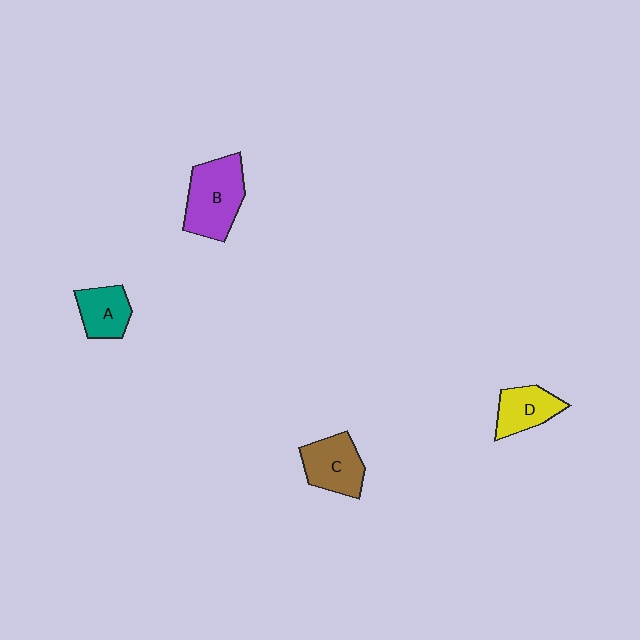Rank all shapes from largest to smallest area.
From largest to smallest: B (purple), C (brown), D (yellow), A (teal).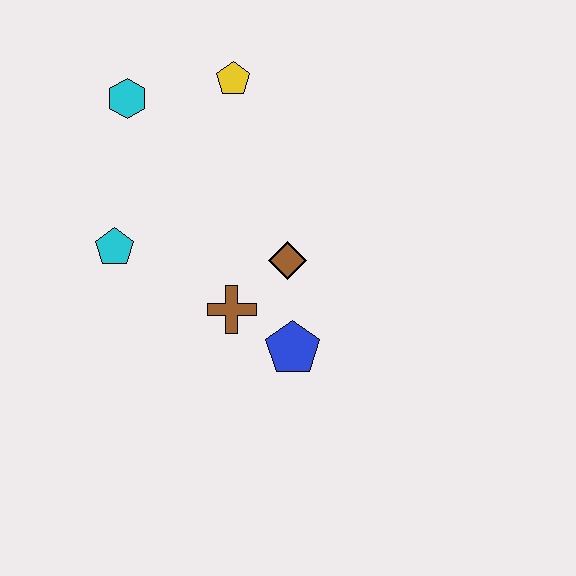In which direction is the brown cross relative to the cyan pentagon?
The brown cross is to the right of the cyan pentagon.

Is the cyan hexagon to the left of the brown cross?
Yes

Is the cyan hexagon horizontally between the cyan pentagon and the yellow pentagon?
Yes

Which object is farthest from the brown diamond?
The cyan hexagon is farthest from the brown diamond.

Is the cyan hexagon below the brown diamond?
No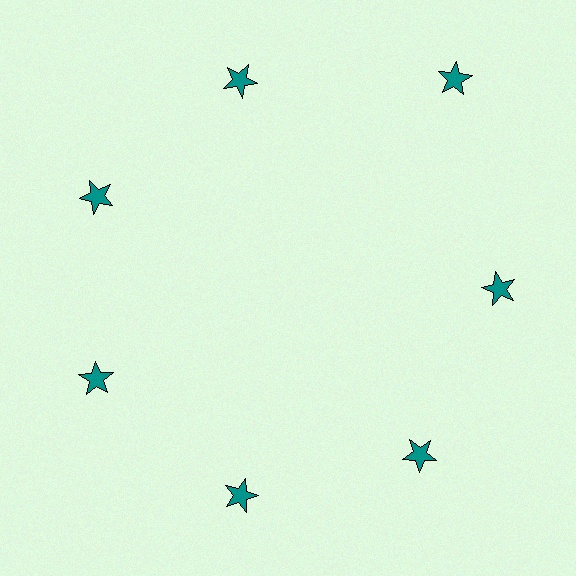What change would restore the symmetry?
The symmetry would be restored by moving it inward, back onto the ring so that all 7 stars sit at equal angles and equal distance from the center.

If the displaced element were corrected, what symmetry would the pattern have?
It would have 7-fold rotational symmetry — the pattern would map onto itself every 51 degrees.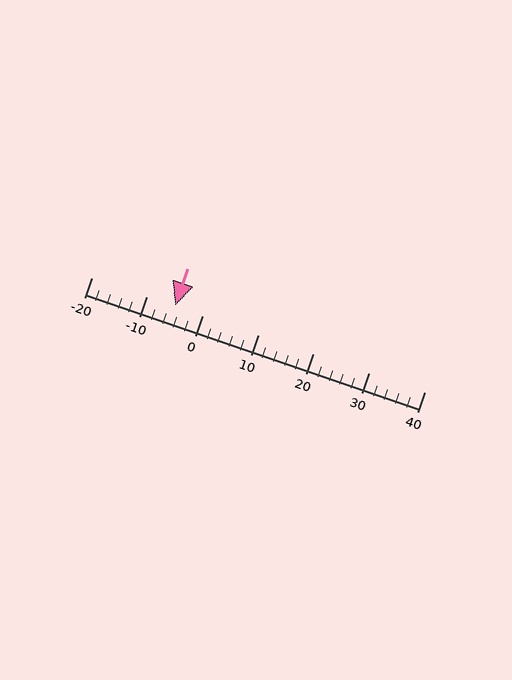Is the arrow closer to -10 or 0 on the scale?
The arrow is closer to 0.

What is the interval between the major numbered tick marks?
The major tick marks are spaced 10 units apart.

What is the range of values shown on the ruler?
The ruler shows values from -20 to 40.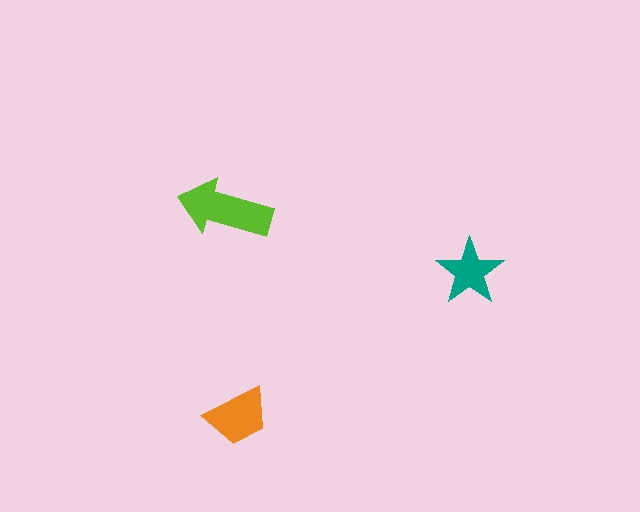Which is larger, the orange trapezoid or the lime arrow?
The lime arrow.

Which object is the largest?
The lime arrow.